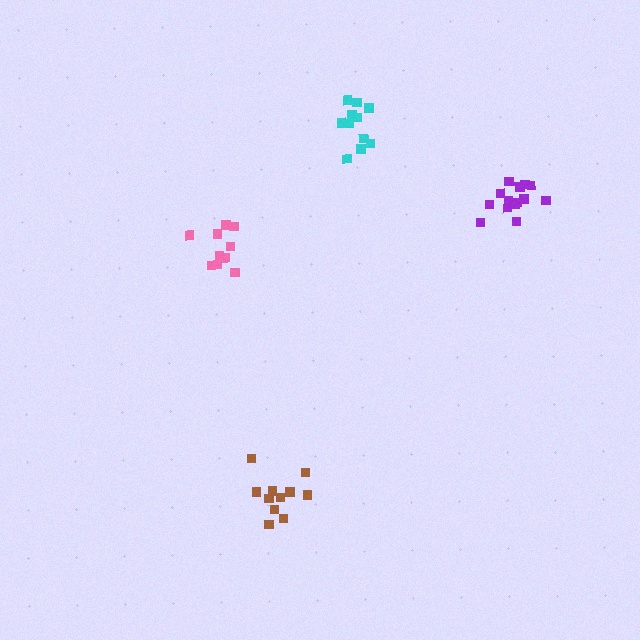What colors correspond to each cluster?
The clusters are colored: brown, cyan, pink, purple.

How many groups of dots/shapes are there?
There are 4 groups.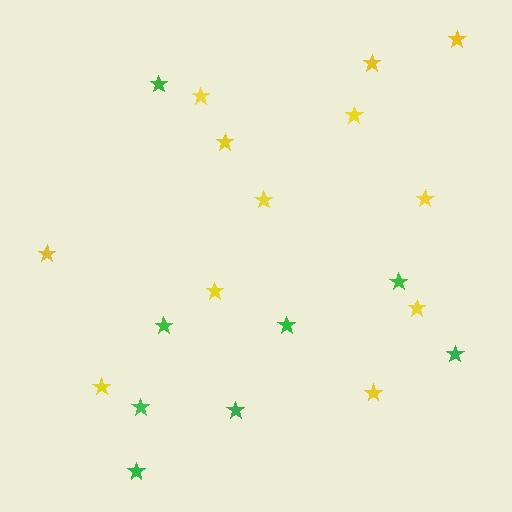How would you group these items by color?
There are 2 groups: one group of green stars (8) and one group of yellow stars (12).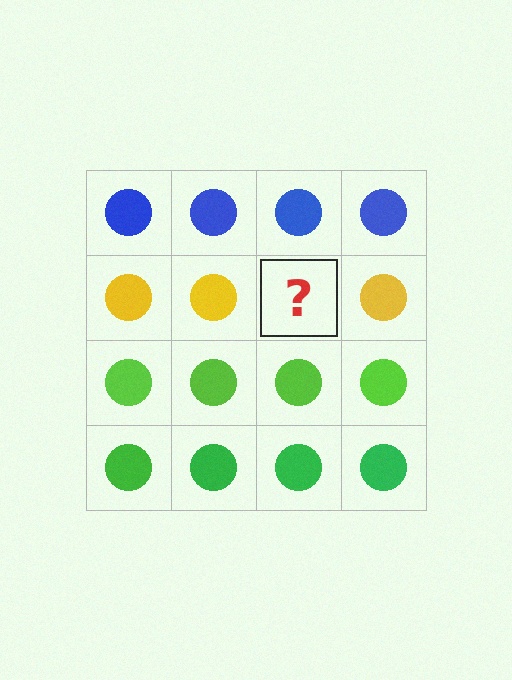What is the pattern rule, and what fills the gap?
The rule is that each row has a consistent color. The gap should be filled with a yellow circle.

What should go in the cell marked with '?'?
The missing cell should contain a yellow circle.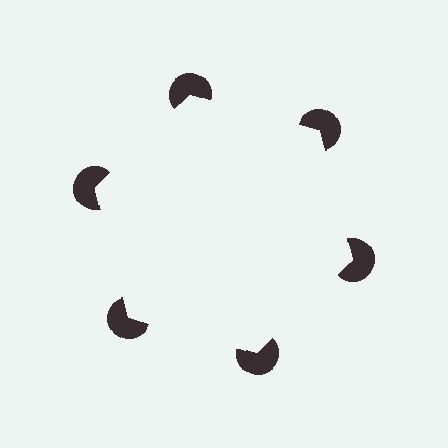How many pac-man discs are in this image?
There are 6 — one at each vertex of the illusory hexagon.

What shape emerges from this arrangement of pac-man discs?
An illusory hexagon — its edges are inferred from the aligned wedge cuts in the pac-man discs, not physically drawn.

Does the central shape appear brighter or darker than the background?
It typically appears slightly brighter than the background, even though no actual brightness change is drawn.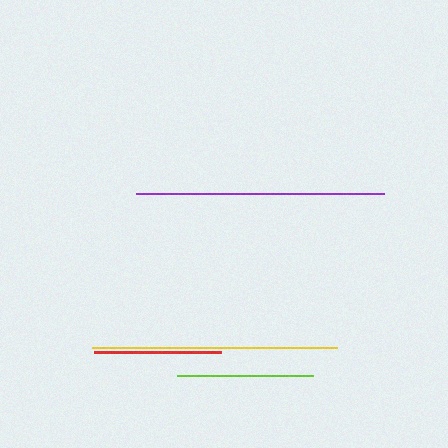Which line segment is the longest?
The purple line is the longest at approximately 248 pixels.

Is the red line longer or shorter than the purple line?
The purple line is longer than the red line.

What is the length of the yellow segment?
The yellow segment is approximately 246 pixels long.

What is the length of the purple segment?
The purple segment is approximately 248 pixels long.